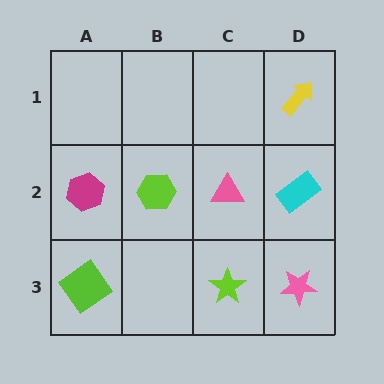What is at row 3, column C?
A lime star.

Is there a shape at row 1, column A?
No, that cell is empty.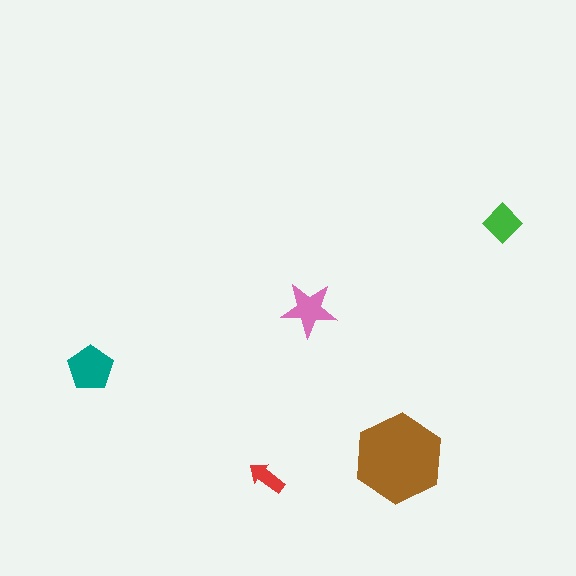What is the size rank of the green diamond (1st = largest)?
4th.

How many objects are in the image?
There are 5 objects in the image.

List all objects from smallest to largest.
The red arrow, the green diamond, the pink star, the teal pentagon, the brown hexagon.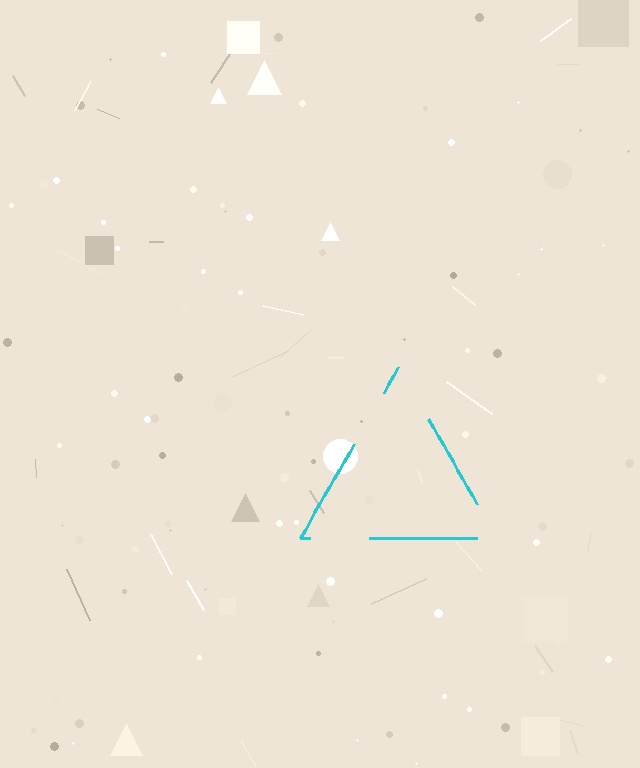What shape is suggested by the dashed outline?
The dashed outline suggests a triangle.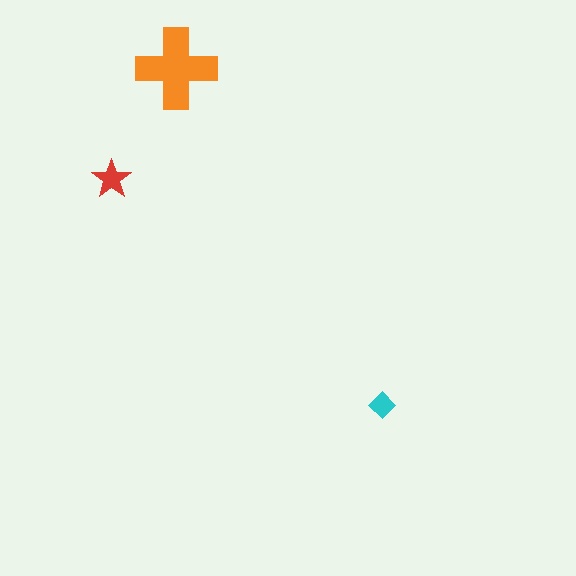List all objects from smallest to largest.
The cyan diamond, the red star, the orange cross.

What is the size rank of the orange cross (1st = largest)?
1st.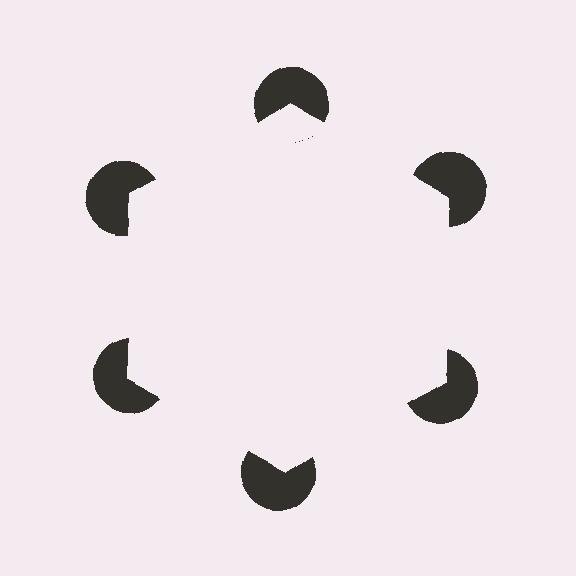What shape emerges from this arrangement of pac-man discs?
An illusory hexagon — its edges are inferred from the aligned wedge cuts in the pac-man discs, not physically drawn.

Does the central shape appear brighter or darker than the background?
It typically appears slightly brighter than the background, even though no actual brightness change is drawn.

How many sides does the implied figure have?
6 sides.